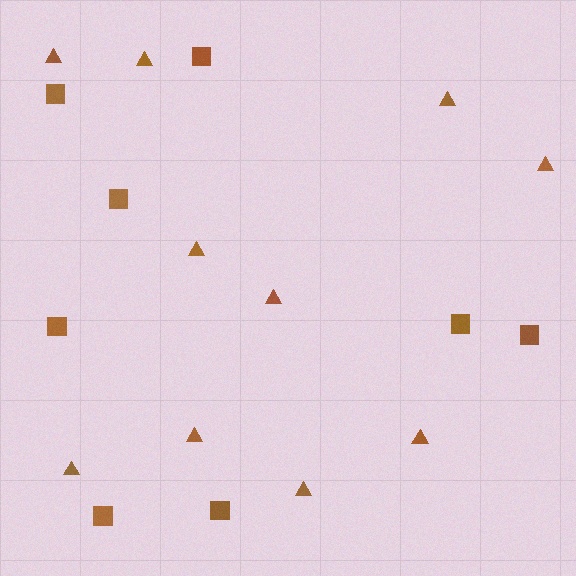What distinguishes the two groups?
There are 2 groups: one group of triangles (10) and one group of squares (8).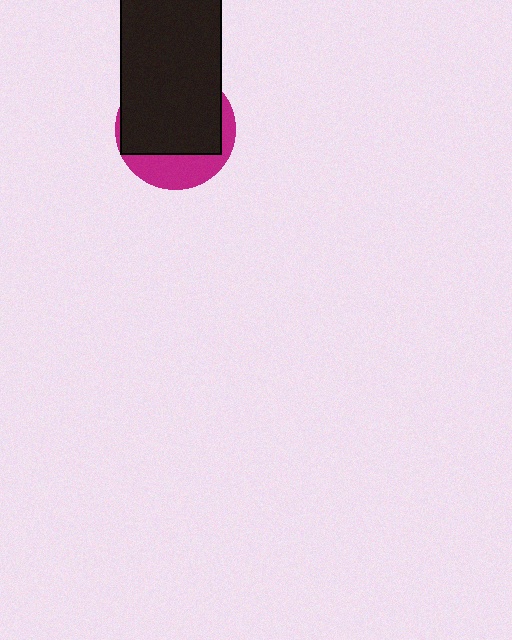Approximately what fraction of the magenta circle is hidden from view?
Roughly 69% of the magenta circle is hidden behind the black rectangle.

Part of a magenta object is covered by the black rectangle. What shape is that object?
It is a circle.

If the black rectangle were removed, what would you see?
You would see the complete magenta circle.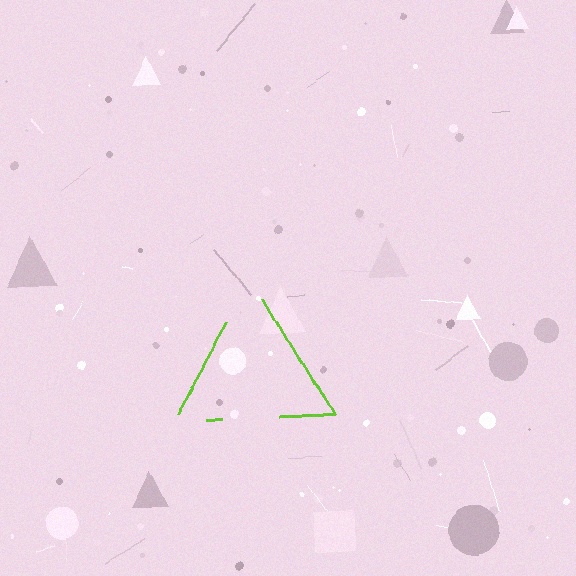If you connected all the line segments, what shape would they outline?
They would outline a triangle.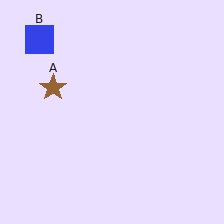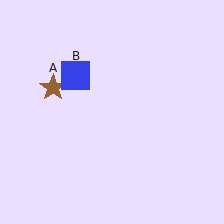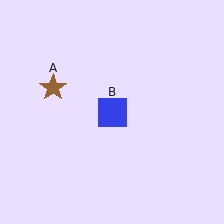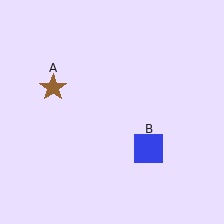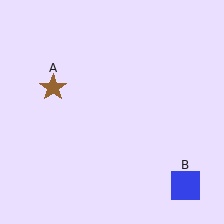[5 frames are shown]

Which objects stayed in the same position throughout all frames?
Brown star (object A) remained stationary.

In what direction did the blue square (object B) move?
The blue square (object B) moved down and to the right.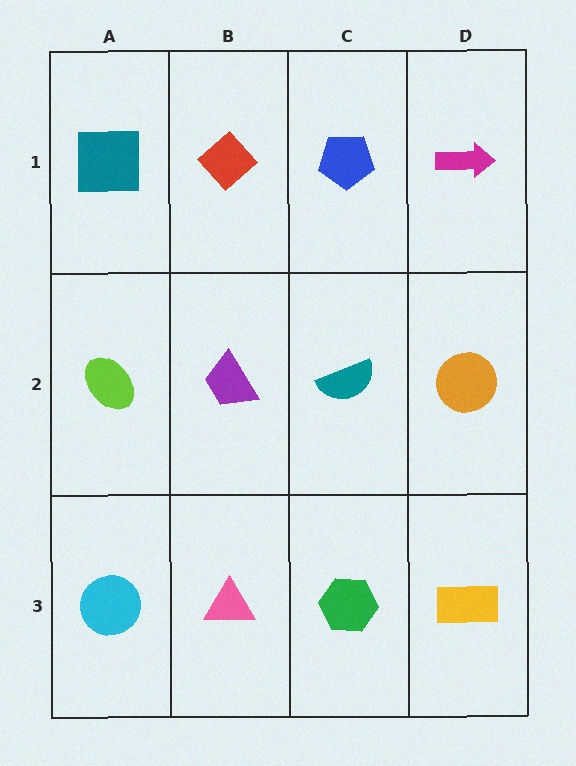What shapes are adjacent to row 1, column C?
A teal semicircle (row 2, column C), a red diamond (row 1, column B), a magenta arrow (row 1, column D).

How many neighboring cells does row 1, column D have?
2.